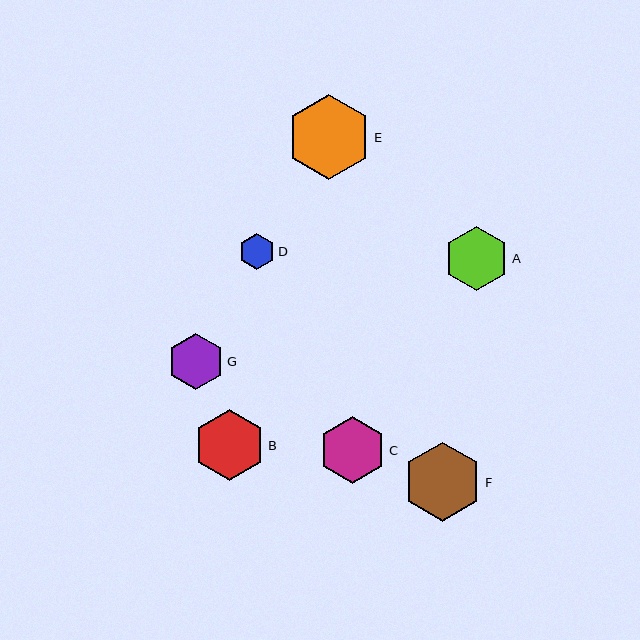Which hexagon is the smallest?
Hexagon D is the smallest with a size of approximately 35 pixels.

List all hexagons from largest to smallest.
From largest to smallest: E, F, B, C, A, G, D.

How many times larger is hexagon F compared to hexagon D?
Hexagon F is approximately 2.2 times the size of hexagon D.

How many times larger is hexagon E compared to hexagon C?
Hexagon E is approximately 1.3 times the size of hexagon C.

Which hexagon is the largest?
Hexagon E is the largest with a size of approximately 85 pixels.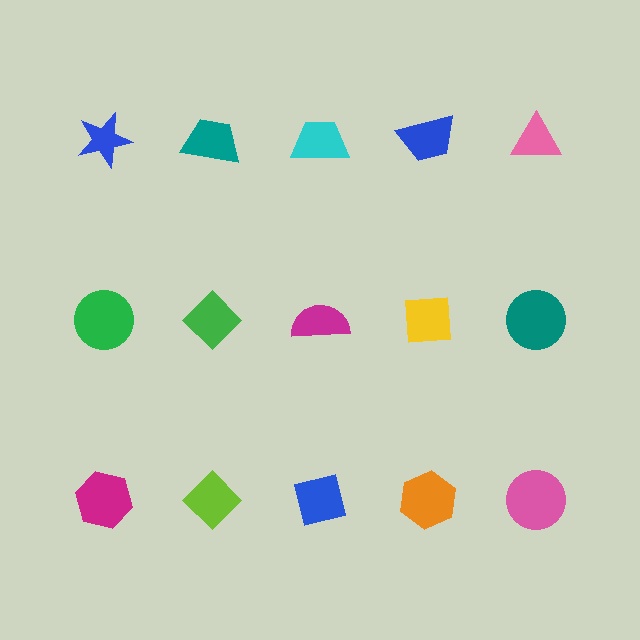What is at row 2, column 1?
A green circle.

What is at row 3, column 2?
A lime diamond.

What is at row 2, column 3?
A magenta semicircle.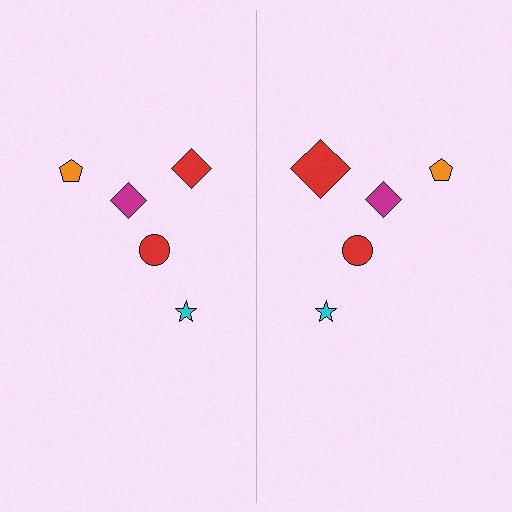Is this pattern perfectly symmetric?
No, the pattern is not perfectly symmetric. The red diamond on the right side has a different size than its mirror counterpart.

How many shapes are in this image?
There are 10 shapes in this image.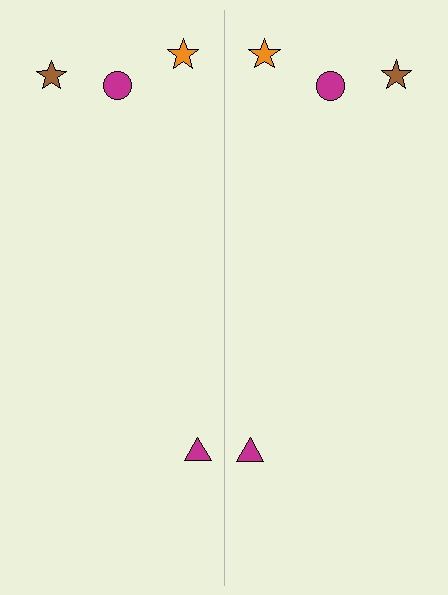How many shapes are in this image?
There are 8 shapes in this image.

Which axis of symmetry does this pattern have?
The pattern has a vertical axis of symmetry running through the center of the image.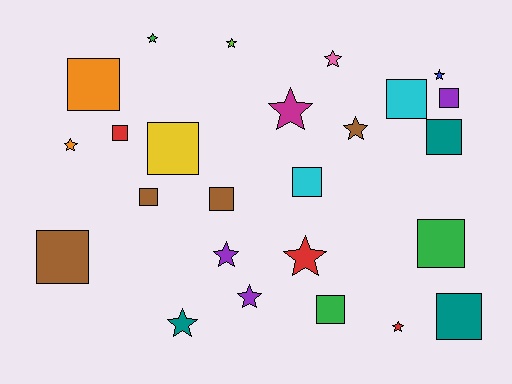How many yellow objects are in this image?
There is 1 yellow object.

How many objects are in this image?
There are 25 objects.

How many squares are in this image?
There are 13 squares.